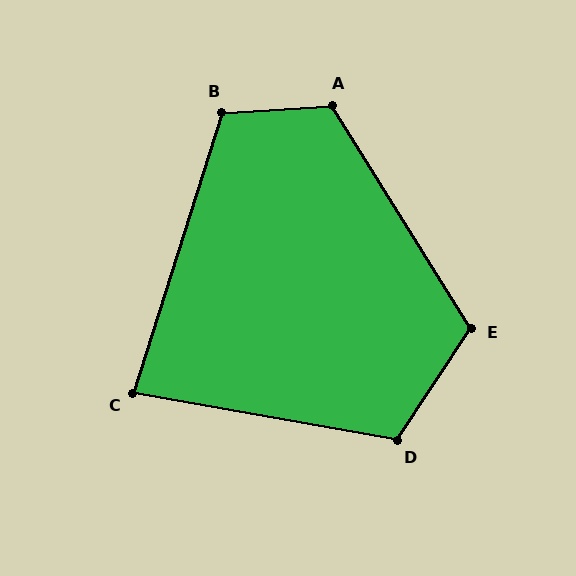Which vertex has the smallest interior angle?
C, at approximately 83 degrees.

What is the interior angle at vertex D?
Approximately 113 degrees (obtuse).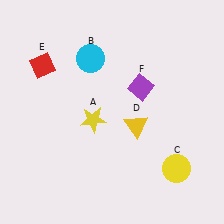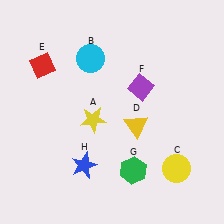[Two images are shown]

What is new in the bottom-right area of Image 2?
A green hexagon (G) was added in the bottom-right area of Image 2.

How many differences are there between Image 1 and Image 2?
There are 2 differences between the two images.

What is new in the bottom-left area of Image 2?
A blue star (H) was added in the bottom-left area of Image 2.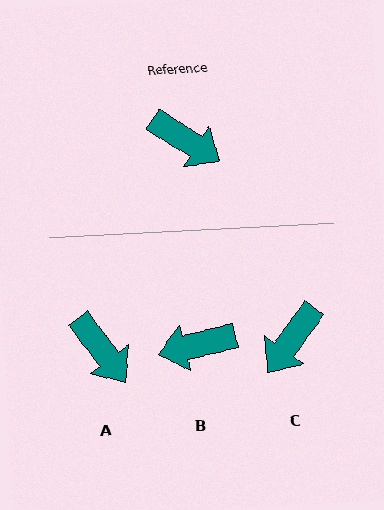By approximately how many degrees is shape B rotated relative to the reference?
Approximately 134 degrees clockwise.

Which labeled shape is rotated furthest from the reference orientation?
B, about 134 degrees away.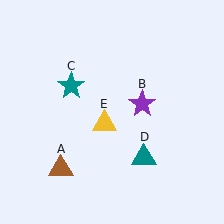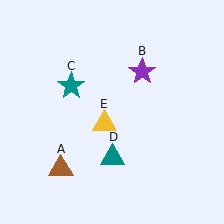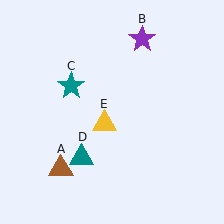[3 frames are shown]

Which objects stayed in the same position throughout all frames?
Brown triangle (object A) and teal star (object C) and yellow triangle (object E) remained stationary.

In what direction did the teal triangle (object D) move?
The teal triangle (object D) moved left.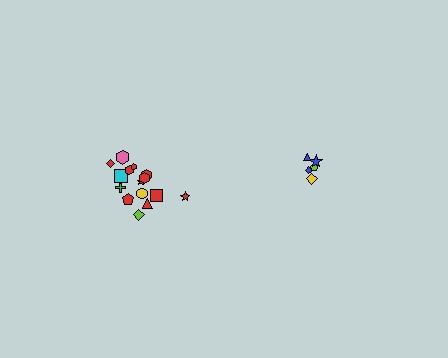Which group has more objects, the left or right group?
The left group.